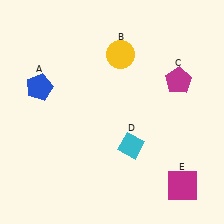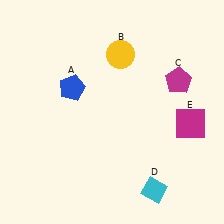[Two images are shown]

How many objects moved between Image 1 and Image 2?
3 objects moved between the two images.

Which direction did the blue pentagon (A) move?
The blue pentagon (A) moved right.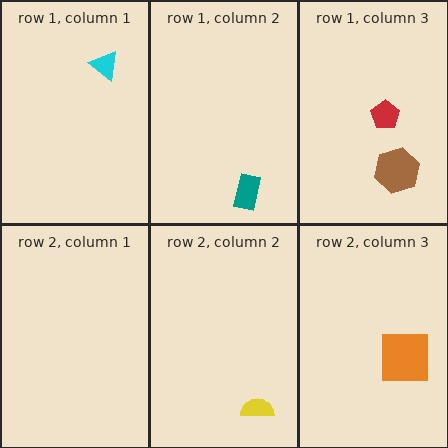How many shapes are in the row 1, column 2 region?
1.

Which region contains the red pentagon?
The row 1, column 3 region.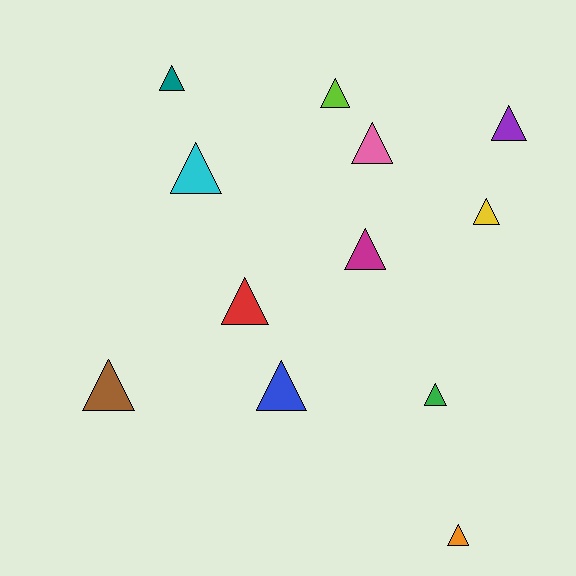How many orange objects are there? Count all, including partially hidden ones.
There is 1 orange object.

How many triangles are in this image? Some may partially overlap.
There are 12 triangles.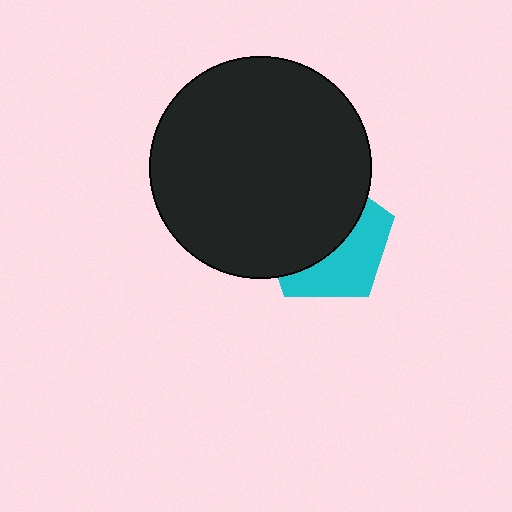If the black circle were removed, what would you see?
You would see the complete cyan pentagon.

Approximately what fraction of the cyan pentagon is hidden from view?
Roughly 57% of the cyan pentagon is hidden behind the black circle.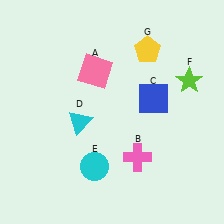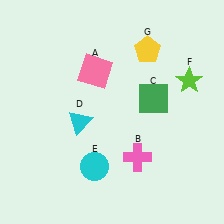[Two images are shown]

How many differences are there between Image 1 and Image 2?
There is 1 difference between the two images.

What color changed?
The square (C) changed from blue in Image 1 to green in Image 2.